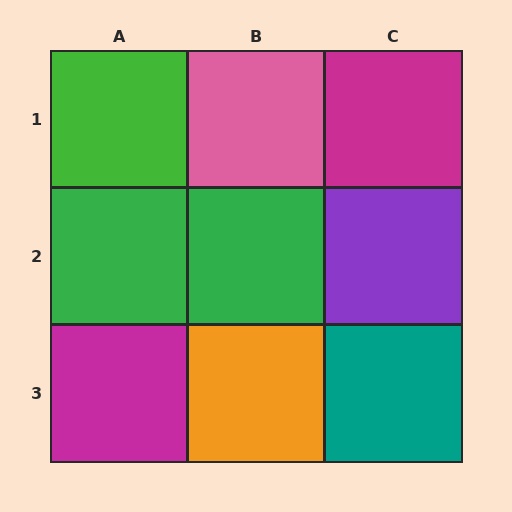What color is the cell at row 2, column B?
Green.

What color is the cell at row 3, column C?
Teal.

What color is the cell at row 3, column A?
Magenta.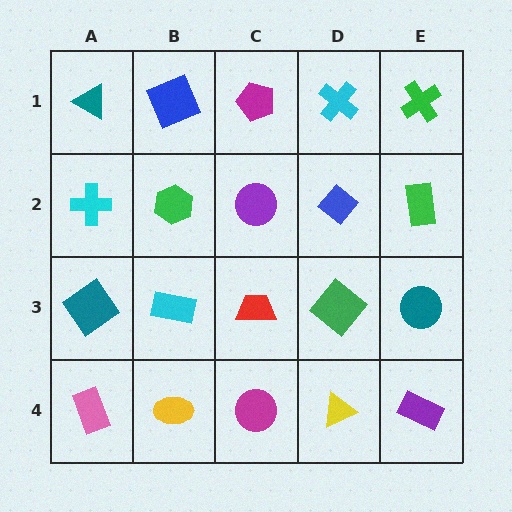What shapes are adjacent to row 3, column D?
A blue diamond (row 2, column D), a yellow triangle (row 4, column D), a red trapezoid (row 3, column C), a teal circle (row 3, column E).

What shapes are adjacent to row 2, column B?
A blue square (row 1, column B), a cyan rectangle (row 3, column B), a cyan cross (row 2, column A), a purple circle (row 2, column C).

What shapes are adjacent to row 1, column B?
A green hexagon (row 2, column B), a teal triangle (row 1, column A), a magenta pentagon (row 1, column C).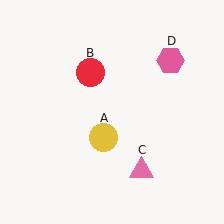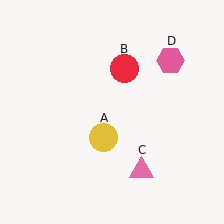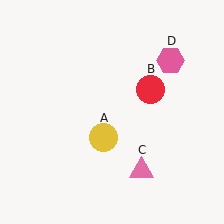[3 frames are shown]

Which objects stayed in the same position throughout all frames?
Yellow circle (object A) and pink triangle (object C) and pink hexagon (object D) remained stationary.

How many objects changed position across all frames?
1 object changed position: red circle (object B).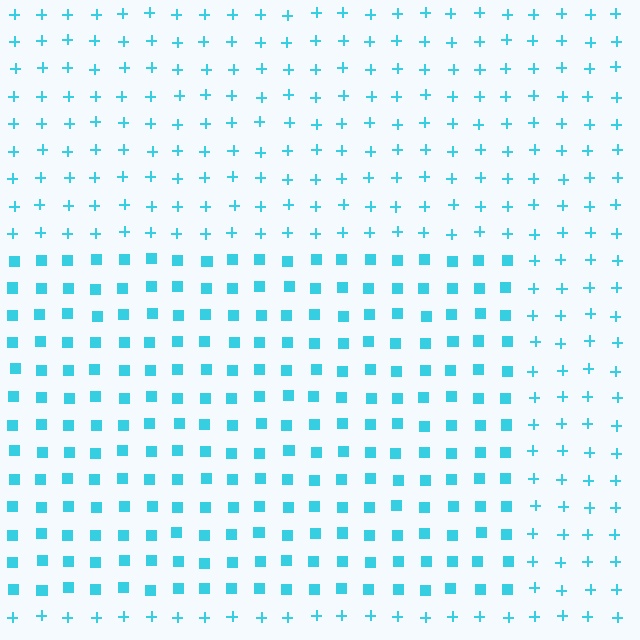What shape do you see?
I see a rectangle.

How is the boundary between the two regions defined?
The boundary is defined by a change in element shape: squares inside vs. plus signs outside. All elements share the same color and spacing.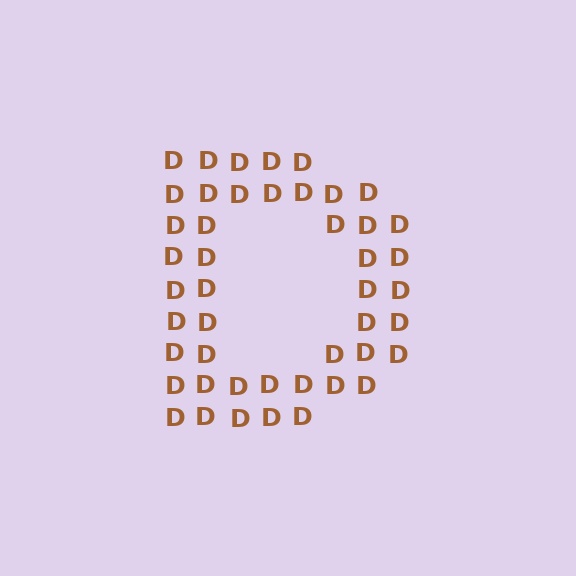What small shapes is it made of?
It is made of small letter D's.